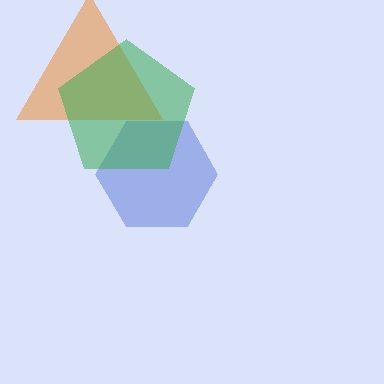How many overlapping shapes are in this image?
There are 3 overlapping shapes in the image.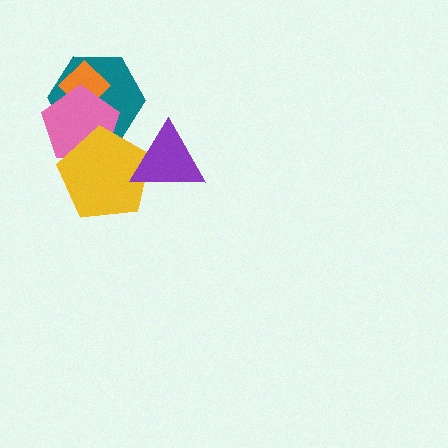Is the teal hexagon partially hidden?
Yes, it is partially covered by another shape.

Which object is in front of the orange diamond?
The pink pentagon is in front of the orange diamond.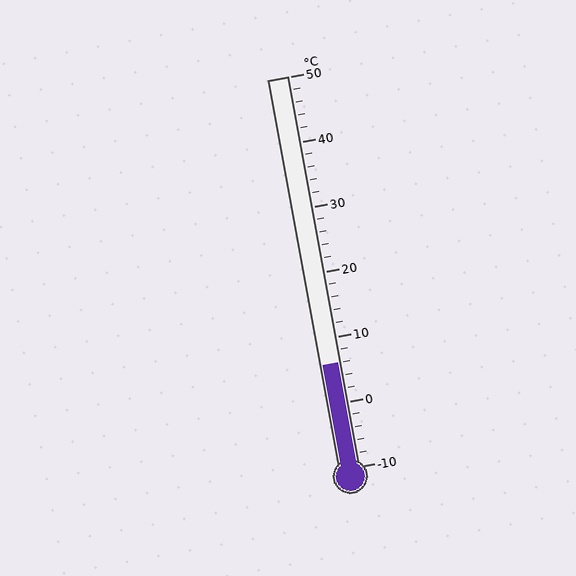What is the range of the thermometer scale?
The thermometer scale ranges from -10°C to 50°C.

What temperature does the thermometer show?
The thermometer shows approximately 6°C.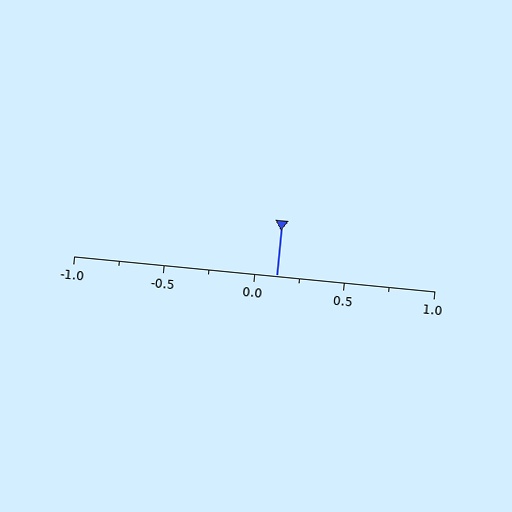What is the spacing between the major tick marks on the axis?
The major ticks are spaced 0.5 apart.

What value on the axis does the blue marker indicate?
The marker indicates approximately 0.12.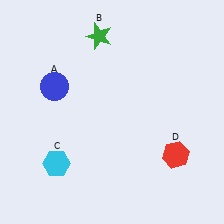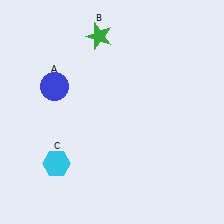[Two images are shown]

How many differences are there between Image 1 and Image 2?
There is 1 difference between the two images.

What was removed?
The red hexagon (D) was removed in Image 2.